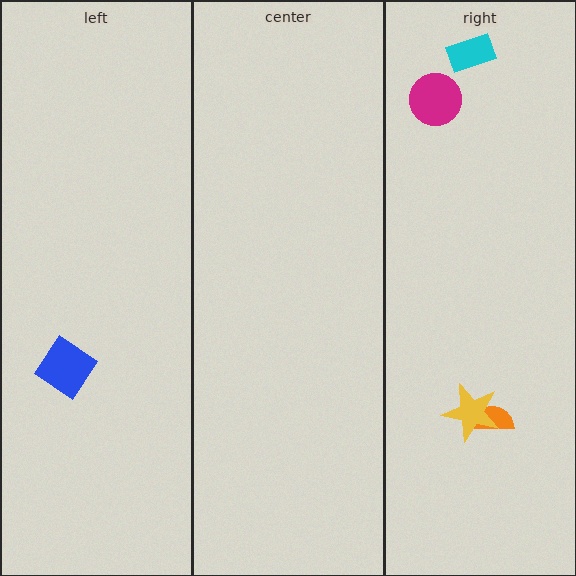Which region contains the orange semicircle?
The right region.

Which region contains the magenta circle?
The right region.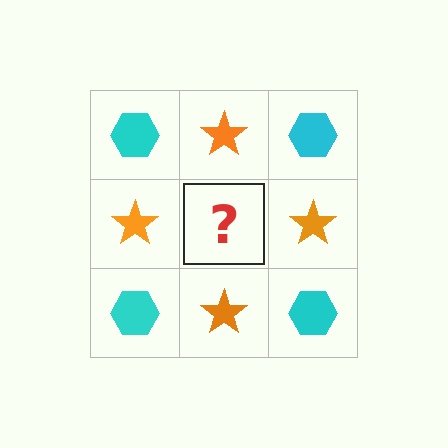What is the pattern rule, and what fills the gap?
The rule is that it alternates cyan hexagon and orange star in a checkerboard pattern. The gap should be filled with a cyan hexagon.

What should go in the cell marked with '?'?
The missing cell should contain a cyan hexagon.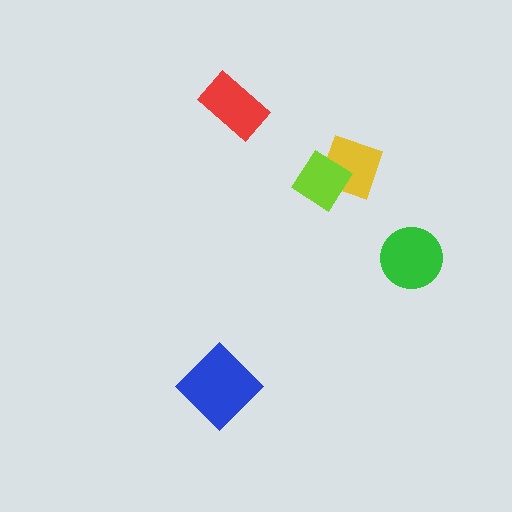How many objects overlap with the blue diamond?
0 objects overlap with the blue diamond.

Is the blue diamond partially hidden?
No, no other shape covers it.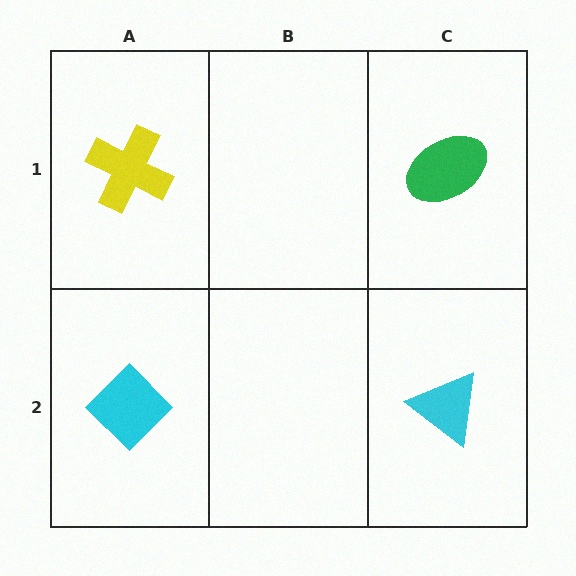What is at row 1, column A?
A yellow cross.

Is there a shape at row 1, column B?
No, that cell is empty.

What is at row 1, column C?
A green ellipse.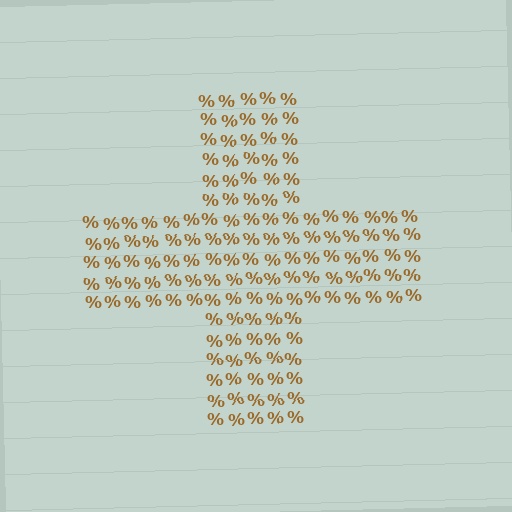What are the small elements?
The small elements are percent signs.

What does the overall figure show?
The overall figure shows a cross.